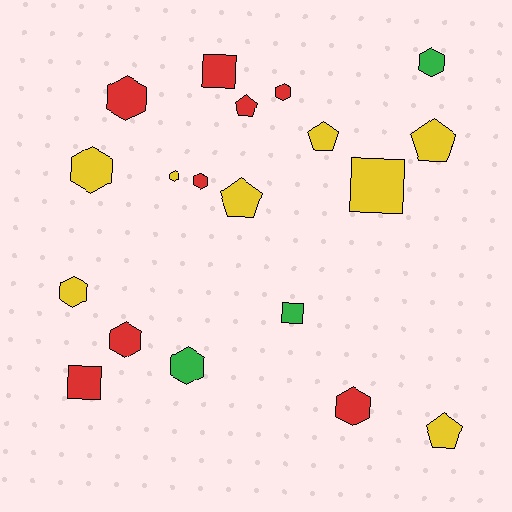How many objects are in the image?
There are 19 objects.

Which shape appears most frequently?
Hexagon, with 10 objects.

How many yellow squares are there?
There is 1 yellow square.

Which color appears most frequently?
Yellow, with 8 objects.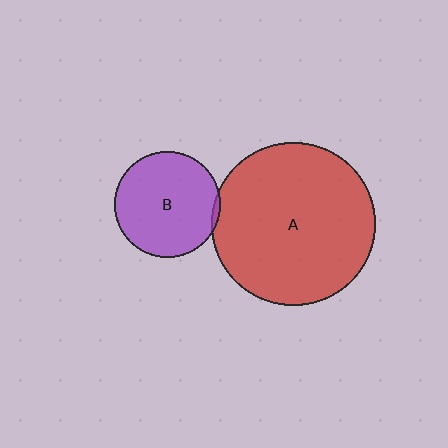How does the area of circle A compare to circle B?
Approximately 2.4 times.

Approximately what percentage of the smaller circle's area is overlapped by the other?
Approximately 5%.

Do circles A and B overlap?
Yes.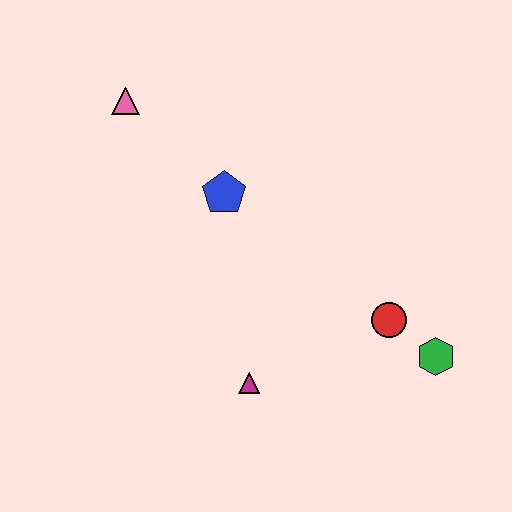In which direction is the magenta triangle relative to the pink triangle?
The magenta triangle is below the pink triangle.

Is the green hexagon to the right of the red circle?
Yes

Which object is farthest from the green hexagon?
The pink triangle is farthest from the green hexagon.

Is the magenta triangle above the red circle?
No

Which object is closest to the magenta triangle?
The red circle is closest to the magenta triangle.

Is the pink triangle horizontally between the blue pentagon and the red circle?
No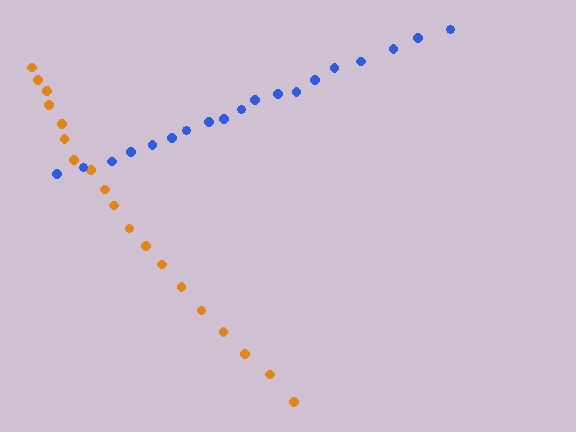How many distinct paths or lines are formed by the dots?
There are 2 distinct paths.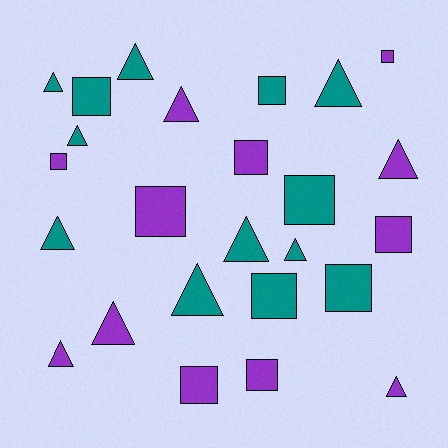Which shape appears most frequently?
Triangle, with 13 objects.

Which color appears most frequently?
Teal, with 13 objects.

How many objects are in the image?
There are 25 objects.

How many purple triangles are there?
There are 5 purple triangles.